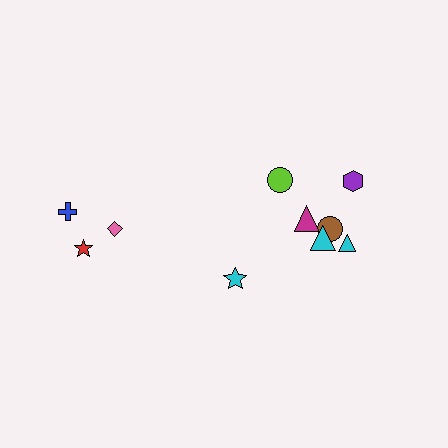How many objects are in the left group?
There are 3 objects.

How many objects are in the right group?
There are 7 objects.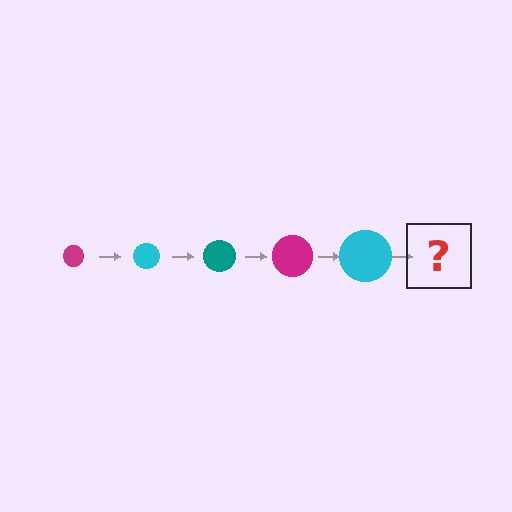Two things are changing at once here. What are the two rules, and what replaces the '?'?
The two rules are that the circle grows larger each step and the color cycles through magenta, cyan, and teal. The '?' should be a teal circle, larger than the previous one.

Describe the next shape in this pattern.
It should be a teal circle, larger than the previous one.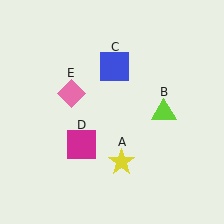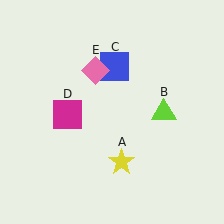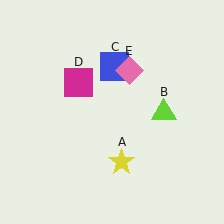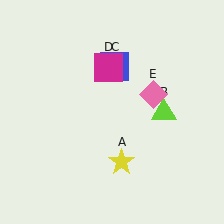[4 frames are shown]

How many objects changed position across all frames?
2 objects changed position: magenta square (object D), pink diamond (object E).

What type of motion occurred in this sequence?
The magenta square (object D), pink diamond (object E) rotated clockwise around the center of the scene.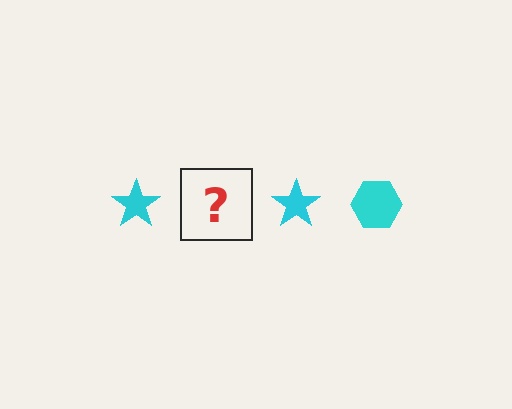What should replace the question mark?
The question mark should be replaced with a cyan hexagon.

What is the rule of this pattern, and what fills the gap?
The rule is that the pattern cycles through star, hexagon shapes in cyan. The gap should be filled with a cyan hexagon.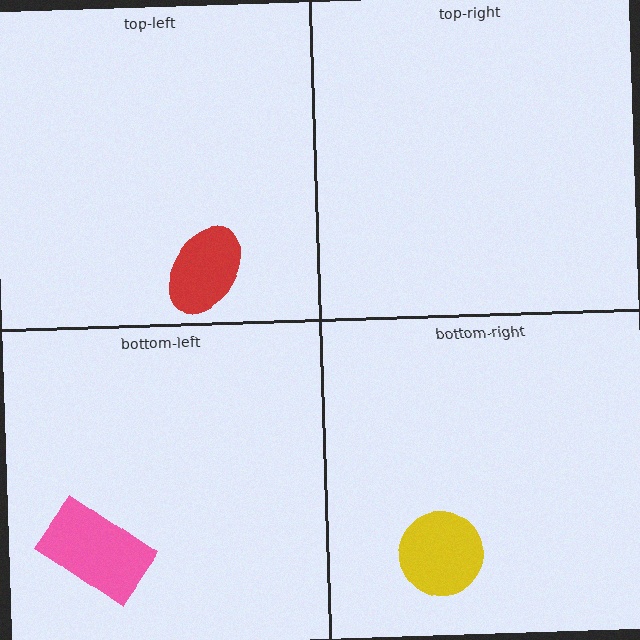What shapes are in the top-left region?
The red ellipse.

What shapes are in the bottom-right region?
The yellow circle.